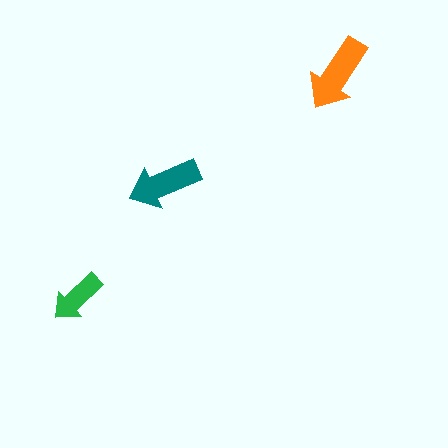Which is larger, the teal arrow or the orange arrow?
The orange one.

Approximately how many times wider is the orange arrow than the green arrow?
About 1.5 times wider.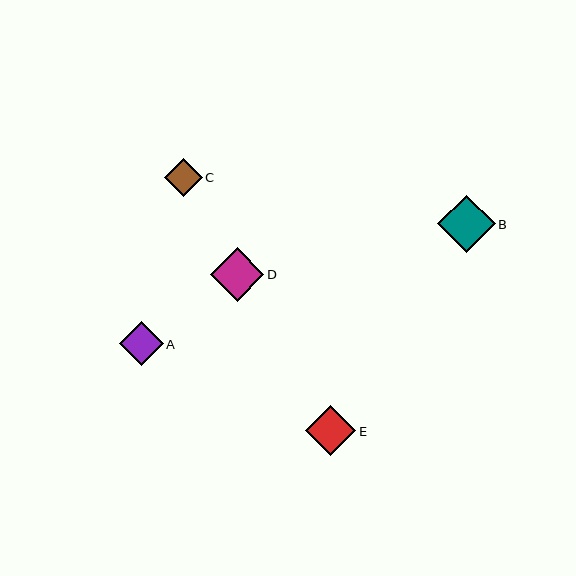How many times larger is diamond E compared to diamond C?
Diamond E is approximately 1.3 times the size of diamond C.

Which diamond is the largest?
Diamond B is the largest with a size of approximately 58 pixels.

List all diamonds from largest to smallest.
From largest to smallest: B, D, E, A, C.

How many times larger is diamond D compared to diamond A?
Diamond D is approximately 1.2 times the size of diamond A.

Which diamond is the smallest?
Diamond C is the smallest with a size of approximately 38 pixels.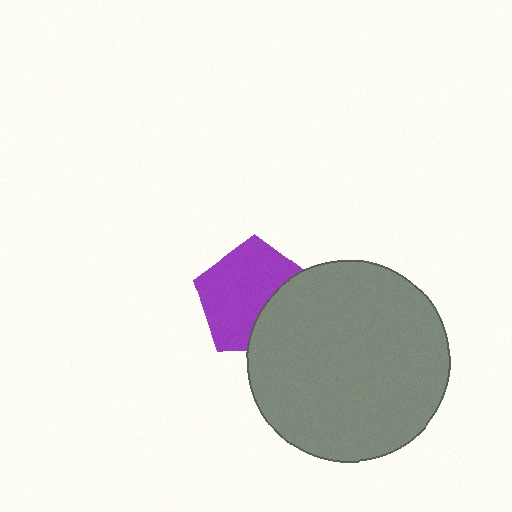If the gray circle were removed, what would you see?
You would see the complete purple pentagon.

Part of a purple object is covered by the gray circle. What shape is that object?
It is a pentagon.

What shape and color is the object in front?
The object in front is a gray circle.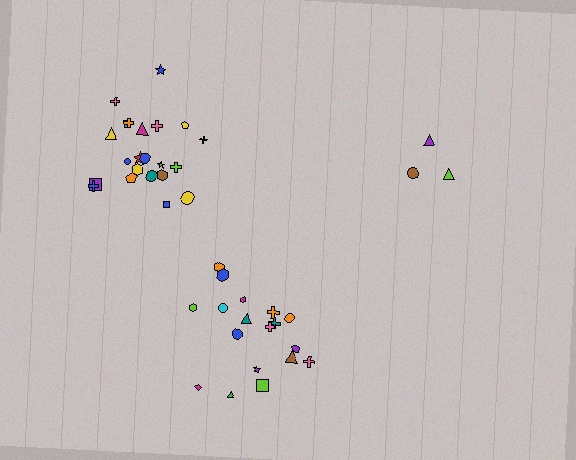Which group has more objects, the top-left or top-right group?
The top-left group.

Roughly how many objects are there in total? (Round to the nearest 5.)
Roughly 45 objects in total.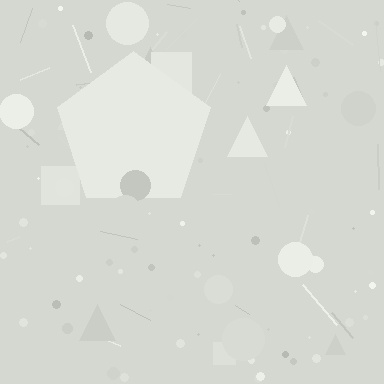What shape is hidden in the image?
A pentagon is hidden in the image.